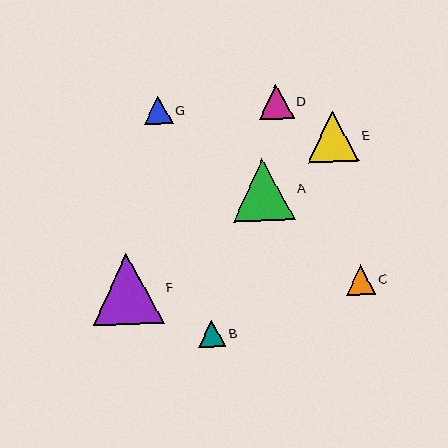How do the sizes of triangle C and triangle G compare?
Triangle C and triangle G are approximately the same size.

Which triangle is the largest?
Triangle F is the largest with a size of approximately 70 pixels.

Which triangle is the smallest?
Triangle B is the smallest with a size of approximately 27 pixels.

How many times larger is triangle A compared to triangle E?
Triangle A is approximately 1.2 times the size of triangle E.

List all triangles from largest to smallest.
From largest to smallest: F, A, E, D, C, G, B.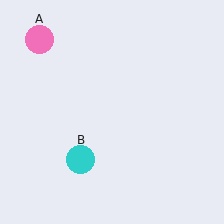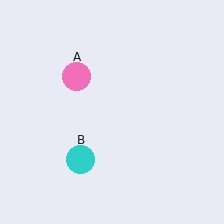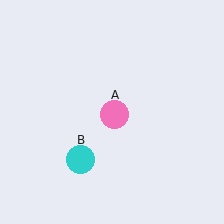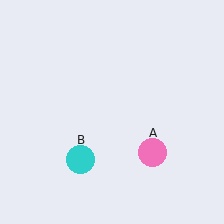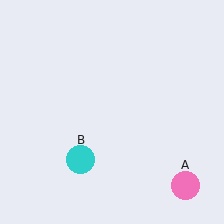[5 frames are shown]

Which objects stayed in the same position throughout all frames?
Cyan circle (object B) remained stationary.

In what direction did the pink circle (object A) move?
The pink circle (object A) moved down and to the right.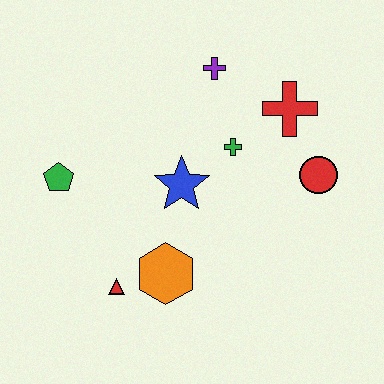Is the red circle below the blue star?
No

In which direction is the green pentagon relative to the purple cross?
The green pentagon is to the left of the purple cross.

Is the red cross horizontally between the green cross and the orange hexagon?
No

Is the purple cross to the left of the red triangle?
No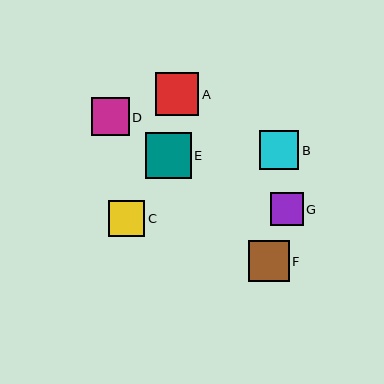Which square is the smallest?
Square G is the smallest with a size of approximately 33 pixels.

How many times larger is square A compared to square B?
Square A is approximately 1.1 times the size of square B.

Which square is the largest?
Square E is the largest with a size of approximately 46 pixels.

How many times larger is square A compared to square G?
Square A is approximately 1.3 times the size of square G.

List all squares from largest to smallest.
From largest to smallest: E, A, F, B, D, C, G.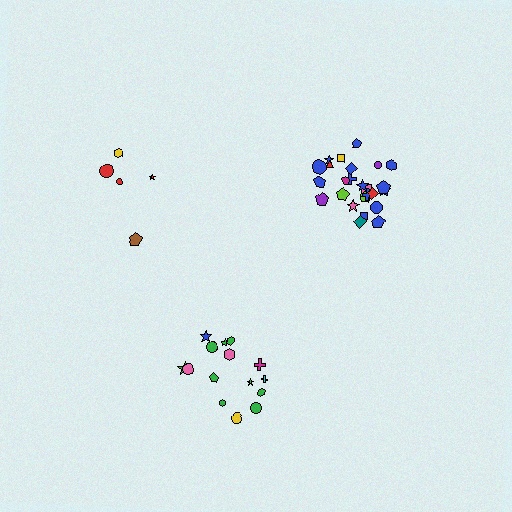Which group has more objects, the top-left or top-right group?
The top-right group.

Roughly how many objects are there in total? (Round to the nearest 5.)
Roughly 45 objects in total.